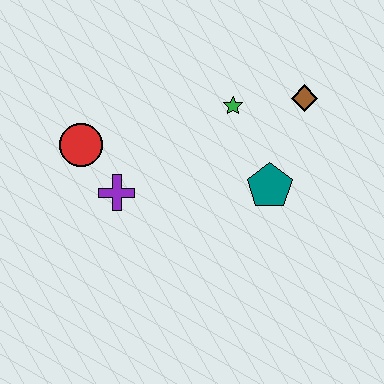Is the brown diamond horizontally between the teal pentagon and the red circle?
No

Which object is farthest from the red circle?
The brown diamond is farthest from the red circle.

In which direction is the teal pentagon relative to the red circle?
The teal pentagon is to the right of the red circle.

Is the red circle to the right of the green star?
No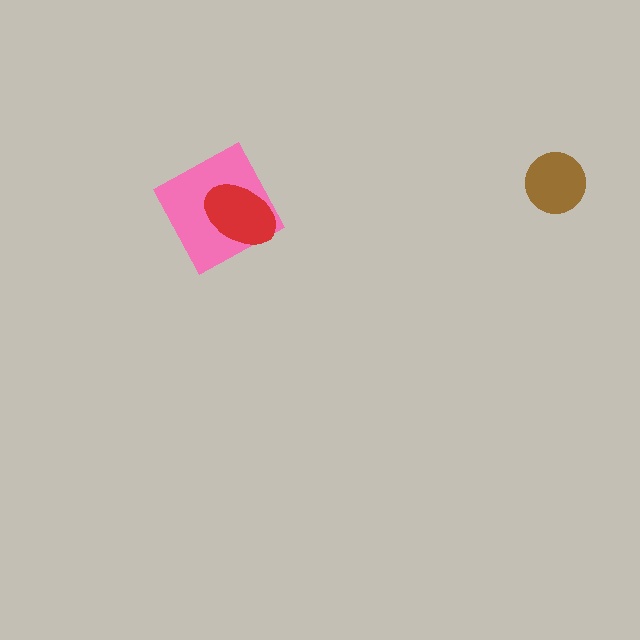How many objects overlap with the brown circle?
0 objects overlap with the brown circle.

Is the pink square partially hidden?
Yes, it is partially covered by another shape.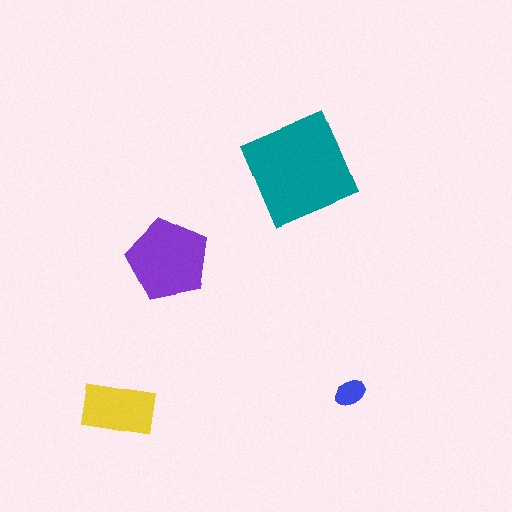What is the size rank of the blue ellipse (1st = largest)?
4th.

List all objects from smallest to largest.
The blue ellipse, the yellow rectangle, the purple pentagon, the teal diamond.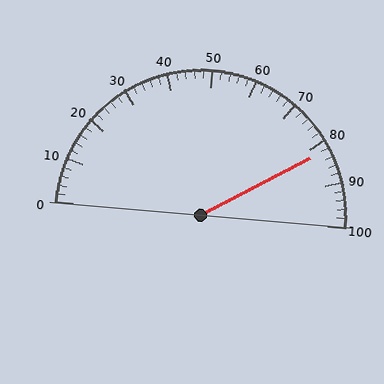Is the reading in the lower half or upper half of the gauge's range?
The reading is in the upper half of the range (0 to 100).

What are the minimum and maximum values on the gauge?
The gauge ranges from 0 to 100.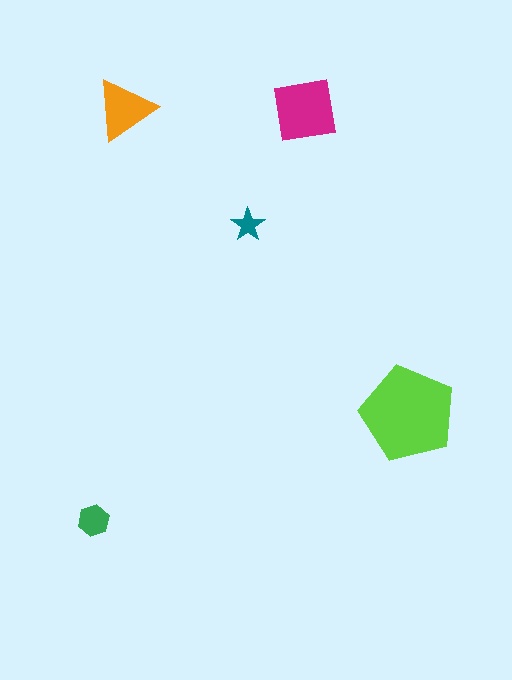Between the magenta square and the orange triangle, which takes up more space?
The magenta square.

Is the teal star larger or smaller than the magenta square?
Smaller.